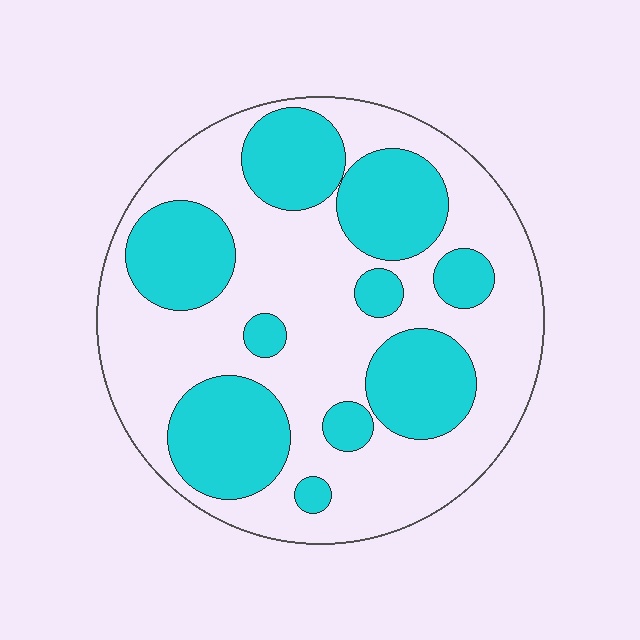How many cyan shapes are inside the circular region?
10.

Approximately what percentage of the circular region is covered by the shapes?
Approximately 40%.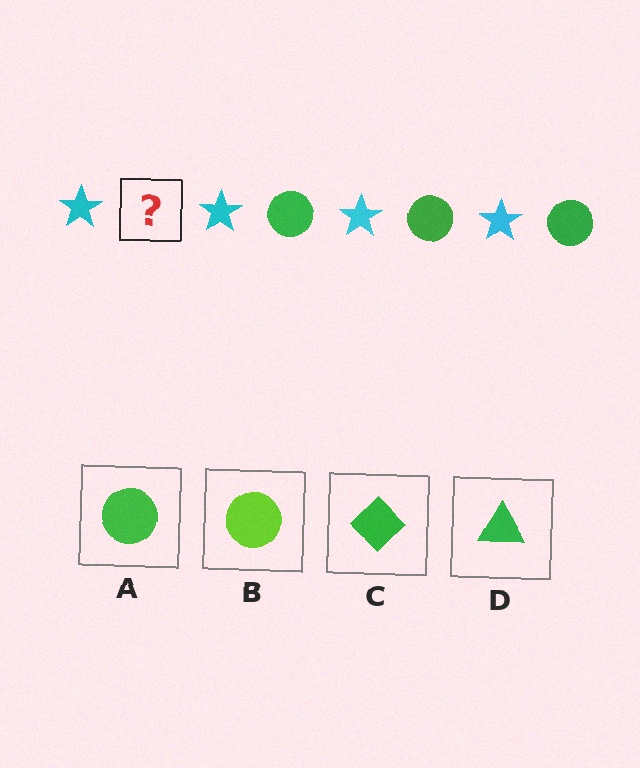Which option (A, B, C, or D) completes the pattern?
A.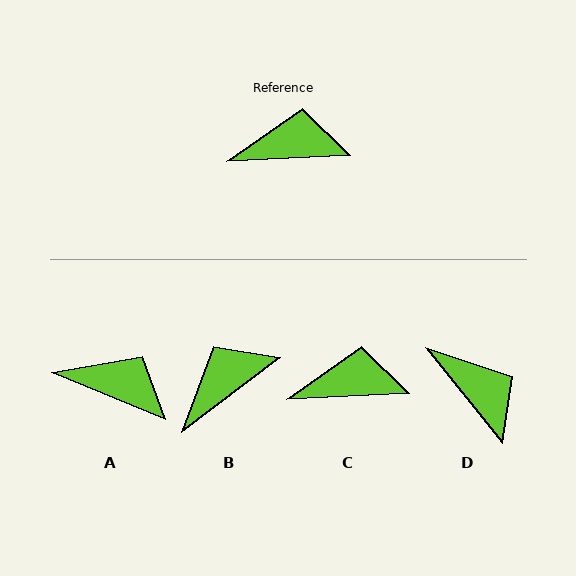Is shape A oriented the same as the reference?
No, it is off by about 25 degrees.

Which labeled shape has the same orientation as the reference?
C.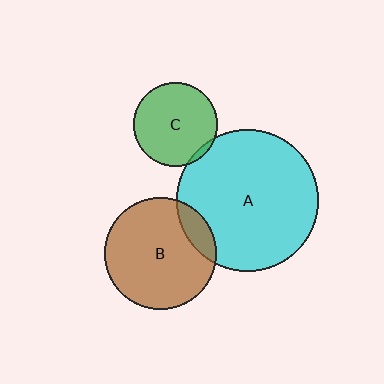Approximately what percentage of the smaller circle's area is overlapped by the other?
Approximately 5%.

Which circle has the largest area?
Circle A (cyan).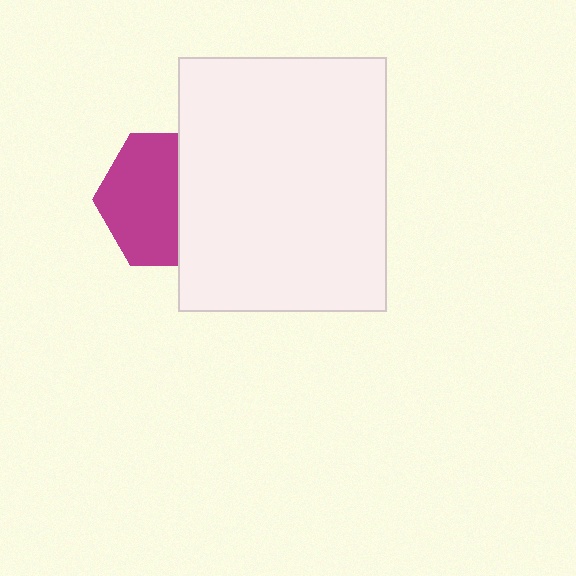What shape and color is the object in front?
The object in front is a white rectangle.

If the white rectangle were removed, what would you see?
You would see the complete magenta hexagon.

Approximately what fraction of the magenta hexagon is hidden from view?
Roughly 42% of the magenta hexagon is hidden behind the white rectangle.